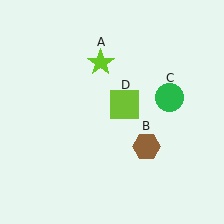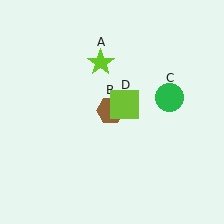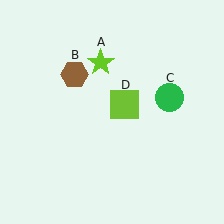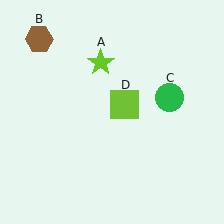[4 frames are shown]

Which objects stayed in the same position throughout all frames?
Lime star (object A) and green circle (object C) and lime square (object D) remained stationary.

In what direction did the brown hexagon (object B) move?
The brown hexagon (object B) moved up and to the left.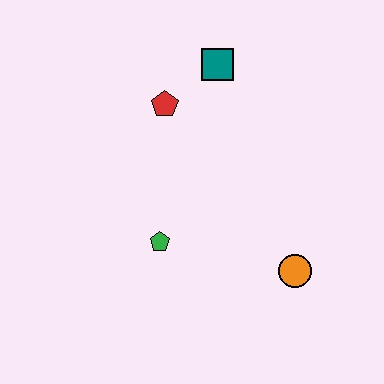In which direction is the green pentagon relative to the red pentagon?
The green pentagon is below the red pentagon.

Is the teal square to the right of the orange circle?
No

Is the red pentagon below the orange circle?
No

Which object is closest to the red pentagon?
The teal square is closest to the red pentagon.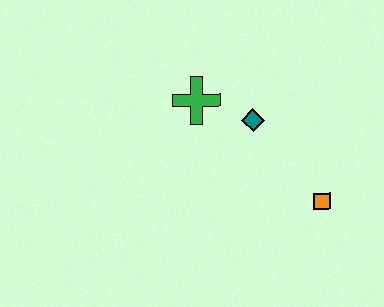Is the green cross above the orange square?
Yes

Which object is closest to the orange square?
The teal diamond is closest to the orange square.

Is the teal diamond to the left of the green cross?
No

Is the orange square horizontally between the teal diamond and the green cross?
No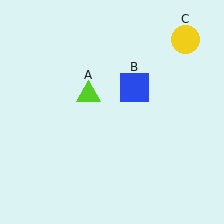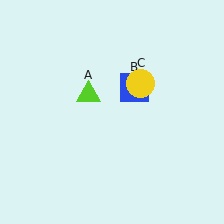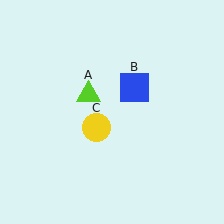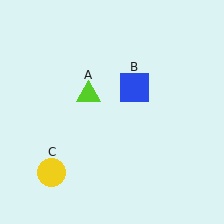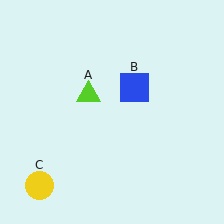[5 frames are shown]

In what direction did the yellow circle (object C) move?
The yellow circle (object C) moved down and to the left.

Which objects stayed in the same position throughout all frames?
Lime triangle (object A) and blue square (object B) remained stationary.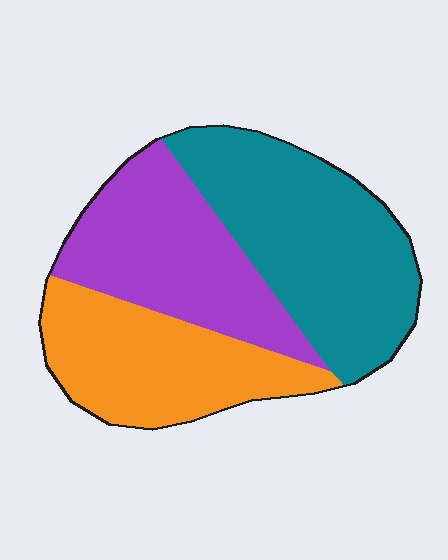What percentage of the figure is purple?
Purple covers around 30% of the figure.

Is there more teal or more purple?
Teal.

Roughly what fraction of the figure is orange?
Orange covers 29% of the figure.